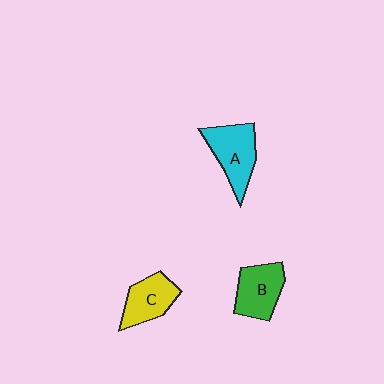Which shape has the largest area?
Shape A (cyan).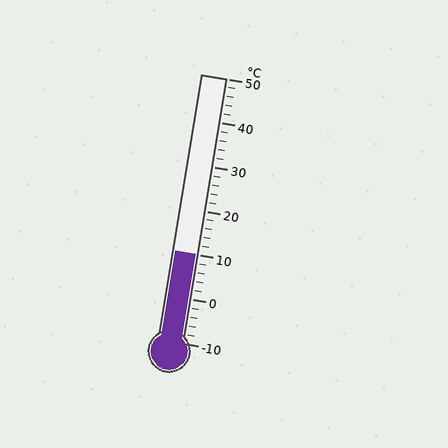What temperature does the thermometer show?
The thermometer shows approximately 10°C.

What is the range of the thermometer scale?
The thermometer scale ranges from -10°C to 50°C.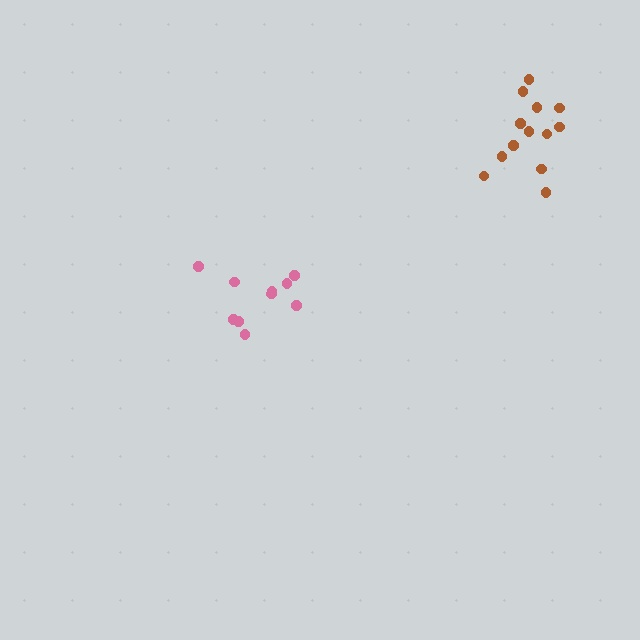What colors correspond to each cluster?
The clusters are colored: brown, pink.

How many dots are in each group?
Group 1: 13 dots, Group 2: 10 dots (23 total).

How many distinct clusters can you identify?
There are 2 distinct clusters.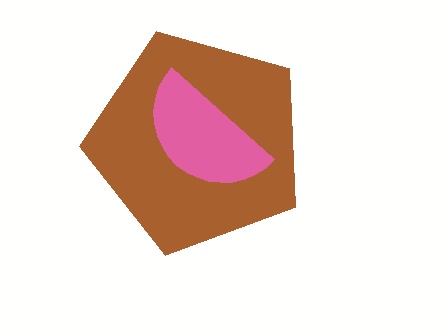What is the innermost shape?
The pink semicircle.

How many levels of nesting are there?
2.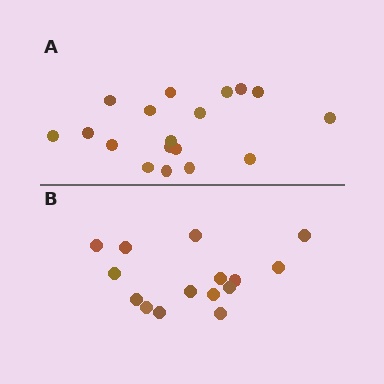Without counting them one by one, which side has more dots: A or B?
Region A (the top region) has more dots.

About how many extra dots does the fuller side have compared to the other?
Region A has just a few more — roughly 2 or 3 more dots than region B.